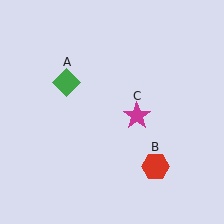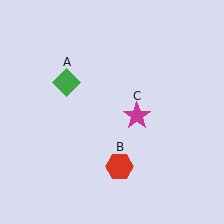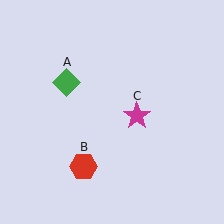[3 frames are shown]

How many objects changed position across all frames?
1 object changed position: red hexagon (object B).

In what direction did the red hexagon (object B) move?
The red hexagon (object B) moved left.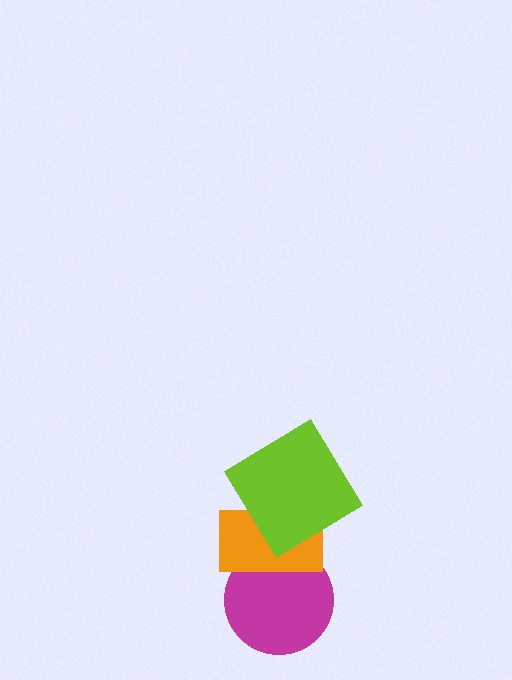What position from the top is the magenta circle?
The magenta circle is 3rd from the top.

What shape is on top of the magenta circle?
The orange rectangle is on top of the magenta circle.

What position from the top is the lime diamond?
The lime diamond is 1st from the top.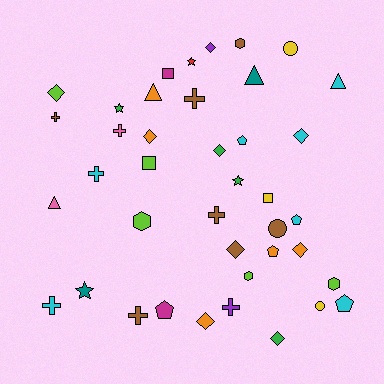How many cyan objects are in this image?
There are 7 cyan objects.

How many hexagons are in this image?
There are 4 hexagons.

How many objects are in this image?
There are 40 objects.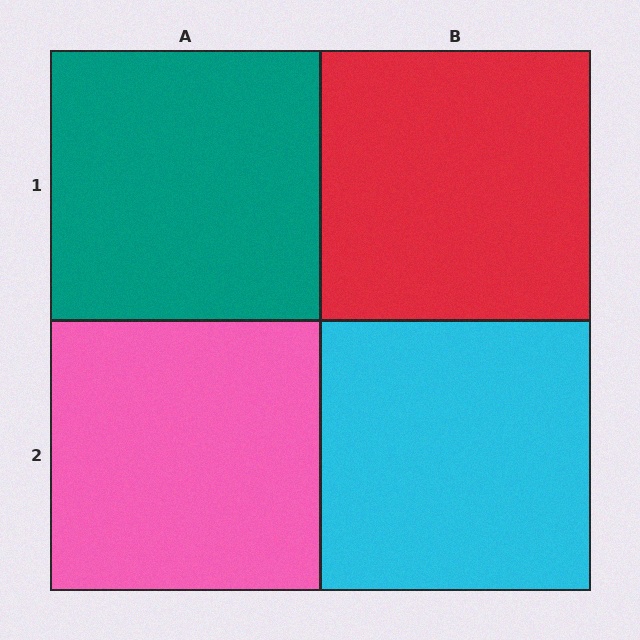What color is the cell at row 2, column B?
Cyan.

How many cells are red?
1 cell is red.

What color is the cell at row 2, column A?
Pink.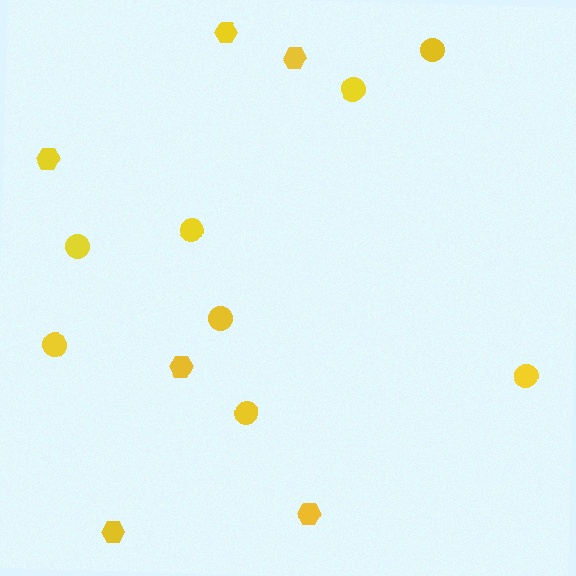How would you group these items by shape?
There are 2 groups: one group of hexagons (6) and one group of circles (8).